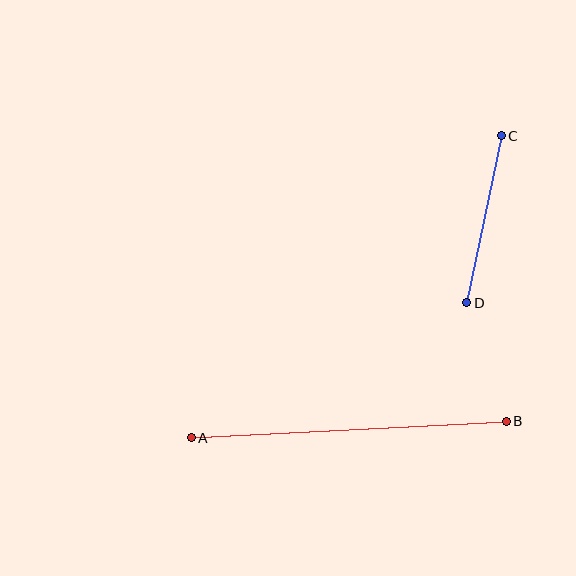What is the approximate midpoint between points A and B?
The midpoint is at approximately (349, 429) pixels.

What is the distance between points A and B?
The distance is approximately 315 pixels.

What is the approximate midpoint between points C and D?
The midpoint is at approximately (484, 219) pixels.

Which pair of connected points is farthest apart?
Points A and B are farthest apart.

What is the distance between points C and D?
The distance is approximately 170 pixels.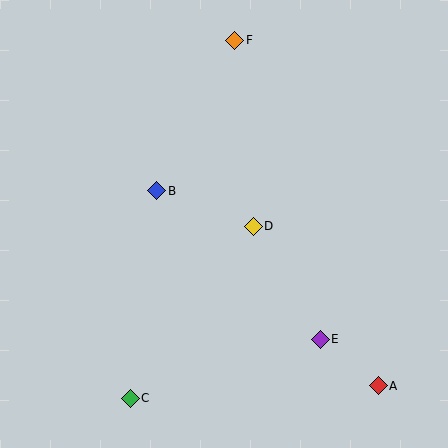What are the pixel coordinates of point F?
Point F is at (235, 40).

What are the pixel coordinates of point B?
Point B is at (157, 191).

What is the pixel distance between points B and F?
The distance between B and F is 170 pixels.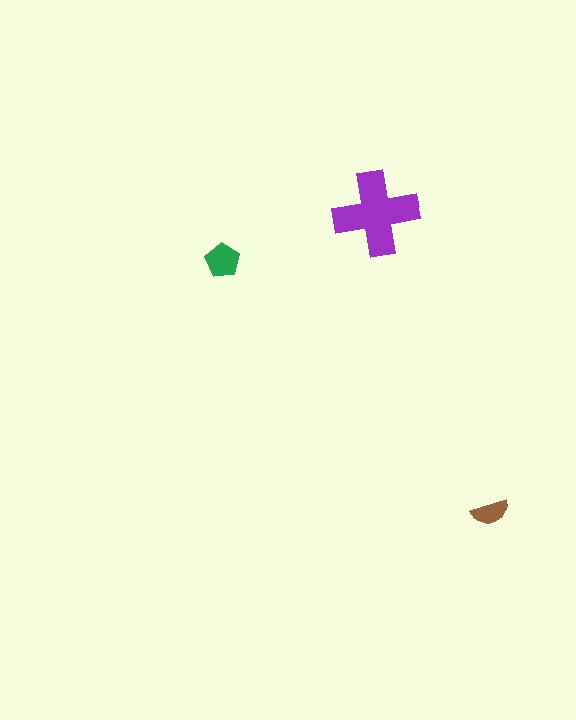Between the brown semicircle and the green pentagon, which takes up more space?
The green pentagon.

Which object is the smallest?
The brown semicircle.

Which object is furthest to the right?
The brown semicircle is rightmost.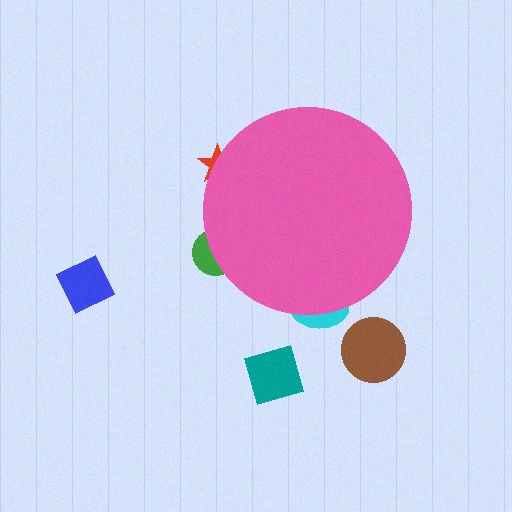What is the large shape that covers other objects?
A pink circle.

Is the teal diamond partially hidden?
No, the teal diamond is fully visible.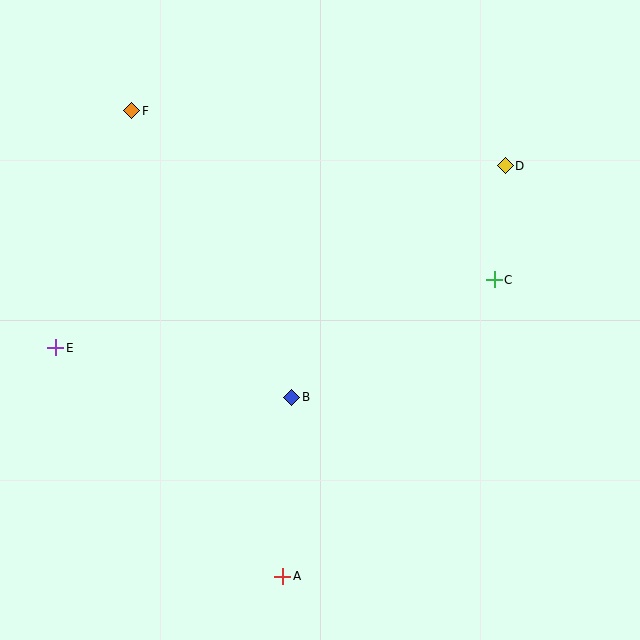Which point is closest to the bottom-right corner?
Point A is closest to the bottom-right corner.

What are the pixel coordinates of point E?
Point E is at (56, 348).